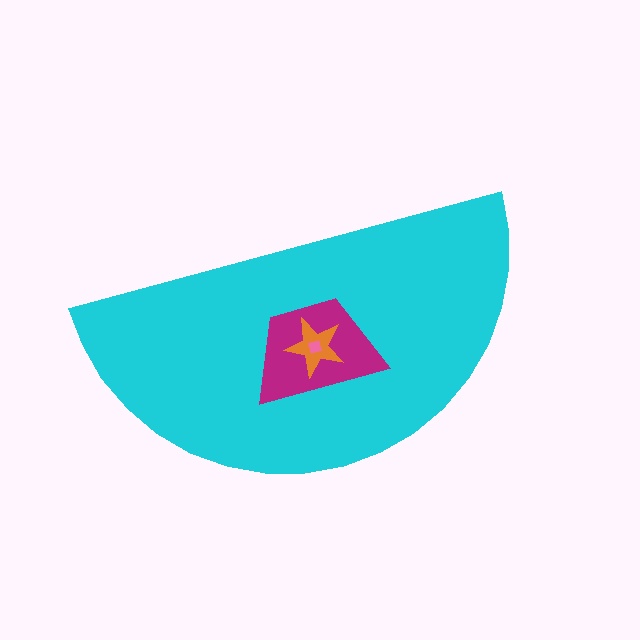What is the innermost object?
The pink diamond.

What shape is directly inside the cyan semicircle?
The magenta trapezoid.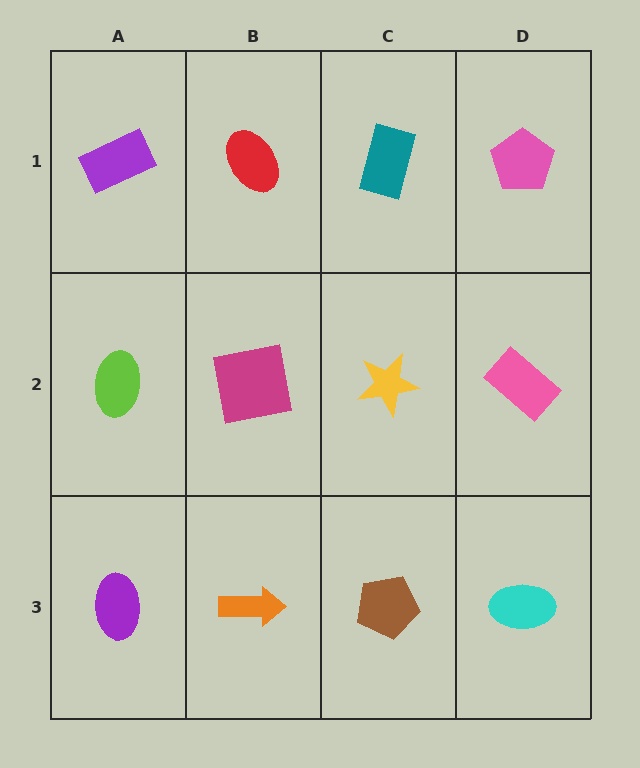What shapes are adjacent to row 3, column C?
A yellow star (row 2, column C), an orange arrow (row 3, column B), a cyan ellipse (row 3, column D).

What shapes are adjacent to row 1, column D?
A pink rectangle (row 2, column D), a teal rectangle (row 1, column C).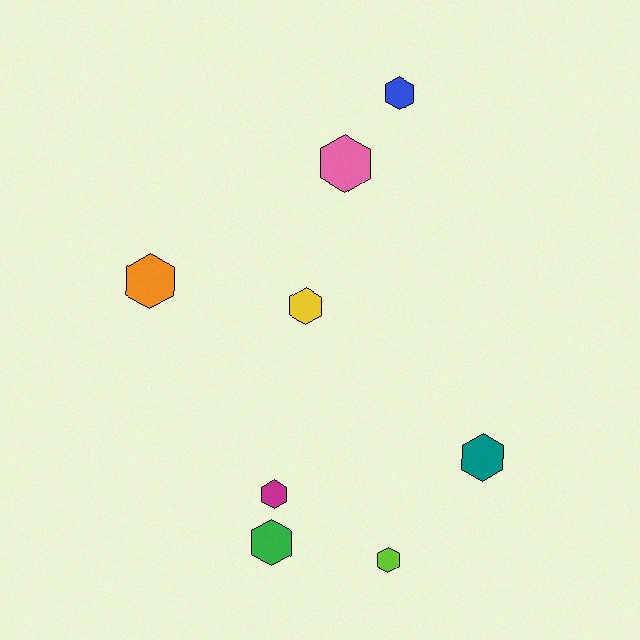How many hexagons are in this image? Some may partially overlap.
There are 8 hexagons.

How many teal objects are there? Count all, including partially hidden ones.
There is 1 teal object.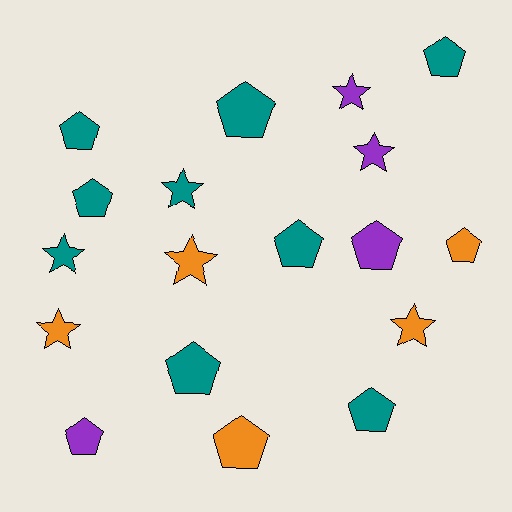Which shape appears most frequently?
Pentagon, with 11 objects.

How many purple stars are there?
There are 2 purple stars.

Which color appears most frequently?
Teal, with 9 objects.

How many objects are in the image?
There are 18 objects.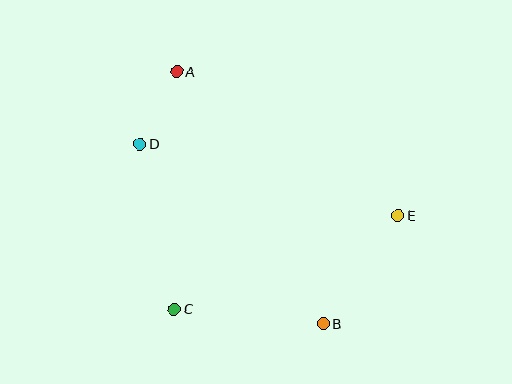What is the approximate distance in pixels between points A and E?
The distance between A and E is approximately 264 pixels.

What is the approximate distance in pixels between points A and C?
The distance between A and C is approximately 238 pixels.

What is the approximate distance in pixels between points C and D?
The distance between C and D is approximately 169 pixels.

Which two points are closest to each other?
Points A and D are closest to each other.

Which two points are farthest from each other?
Points A and B are farthest from each other.